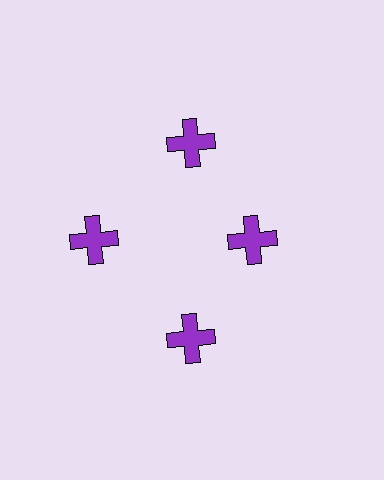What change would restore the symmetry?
The symmetry would be restored by moving it outward, back onto the ring so that all 4 crosses sit at equal angles and equal distance from the center.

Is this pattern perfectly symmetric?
No. The 4 purple crosses are arranged in a ring, but one element near the 3 o'clock position is pulled inward toward the center, breaking the 4-fold rotational symmetry.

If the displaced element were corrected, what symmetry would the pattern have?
It would have 4-fold rotational symmetry — the pattern would map onto itself every 90 degrees.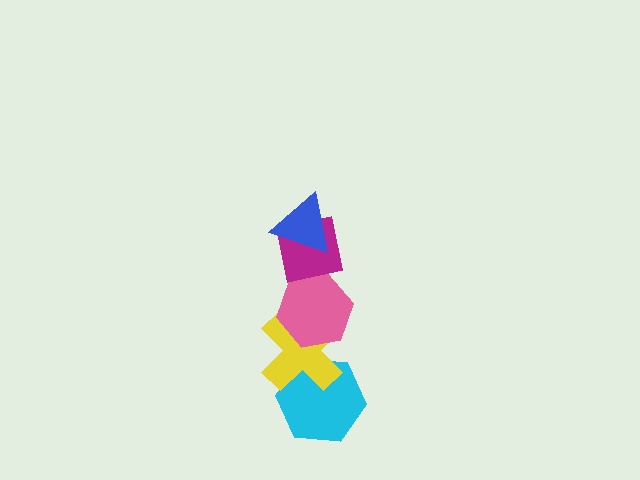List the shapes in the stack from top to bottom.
From top to bottom: the blue triangle, the magenta square, the pink hexagon, the yellow cross, the cyan hexagon.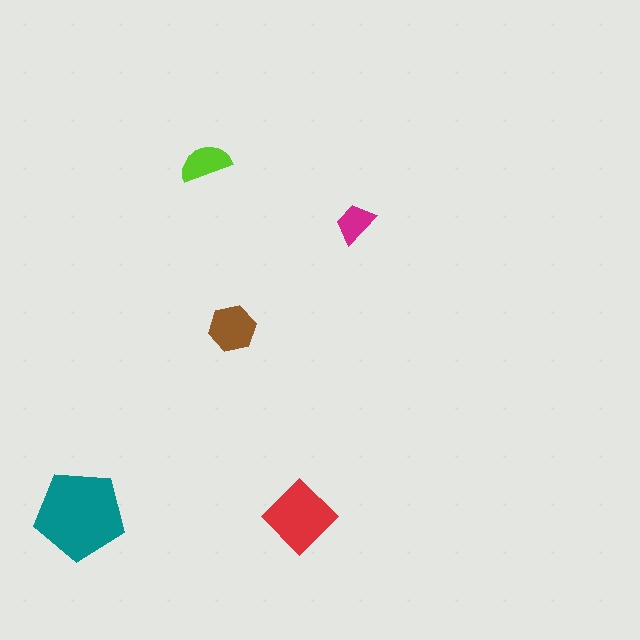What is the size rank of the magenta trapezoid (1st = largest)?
5th.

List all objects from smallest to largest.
The magenta trapezoid, the lime semicircle, the brown hexagon, the red diamond, the teal pentagon.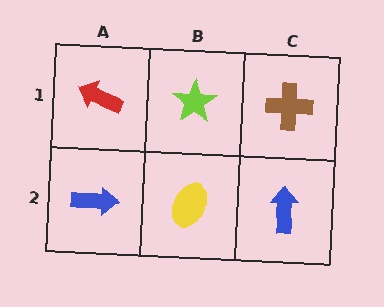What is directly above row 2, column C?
A brown cross.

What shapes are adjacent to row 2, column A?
A red arrow (row 1, column A), a yellow ellipse (row 2, column B).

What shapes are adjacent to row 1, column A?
A blue arrow (row 2, column A), a lime star (row 1, column B).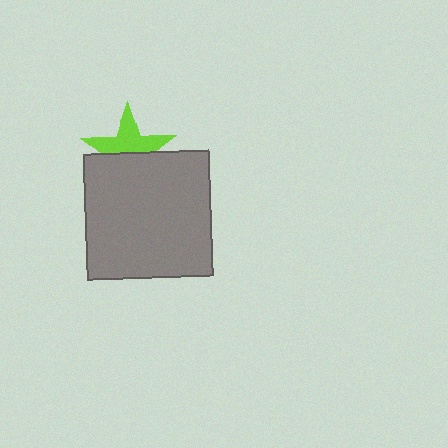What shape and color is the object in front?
The object in front is a gray square.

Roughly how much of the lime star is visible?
About half of it is visible (roughly 54%).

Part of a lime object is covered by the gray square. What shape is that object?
It is a star.